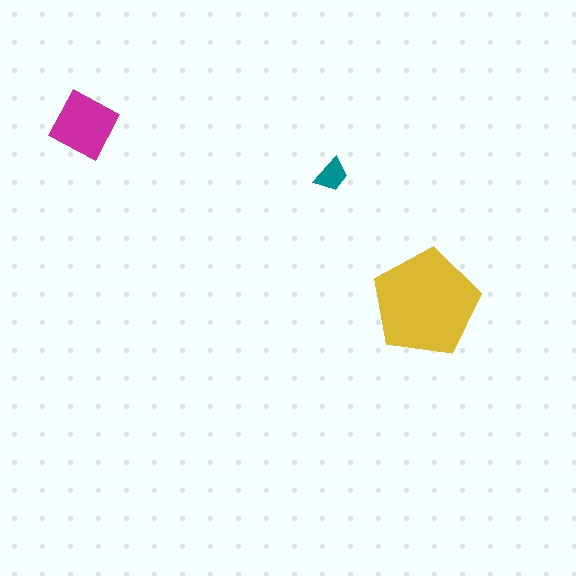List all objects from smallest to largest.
The teal trapezoid, the magenta square, the yellow pentagon.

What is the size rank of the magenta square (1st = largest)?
2nd.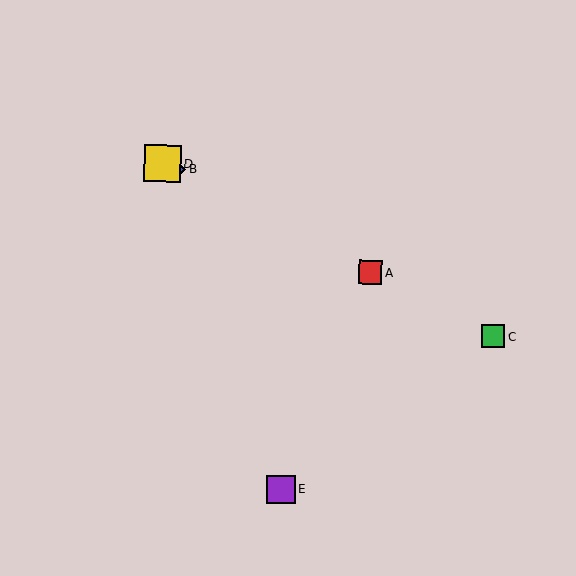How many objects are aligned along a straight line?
4 objects (A, B, C, D) are aligned along a straight line.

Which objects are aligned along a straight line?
Objects A, B, C, D are aligned along a straight line.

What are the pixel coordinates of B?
Object B is at (173, 169).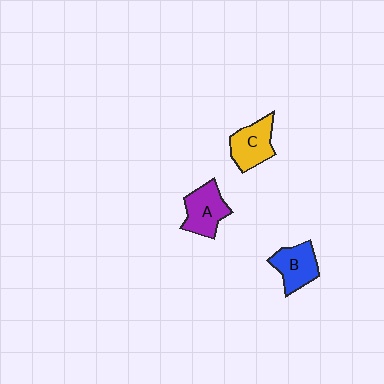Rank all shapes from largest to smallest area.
From largest to smallest: A (purple), C (yellow), B (blue).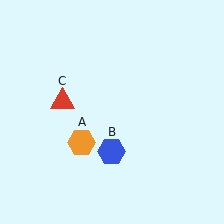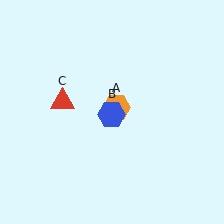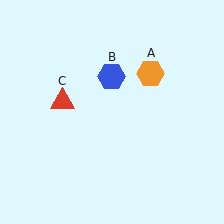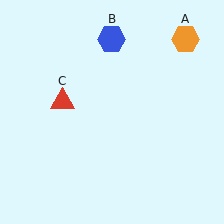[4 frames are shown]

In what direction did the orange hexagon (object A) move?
The orange hexagon (object A) moved up and to the right.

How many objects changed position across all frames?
2 objects changed position: orange hexagon (object A), blue hexagon (object B).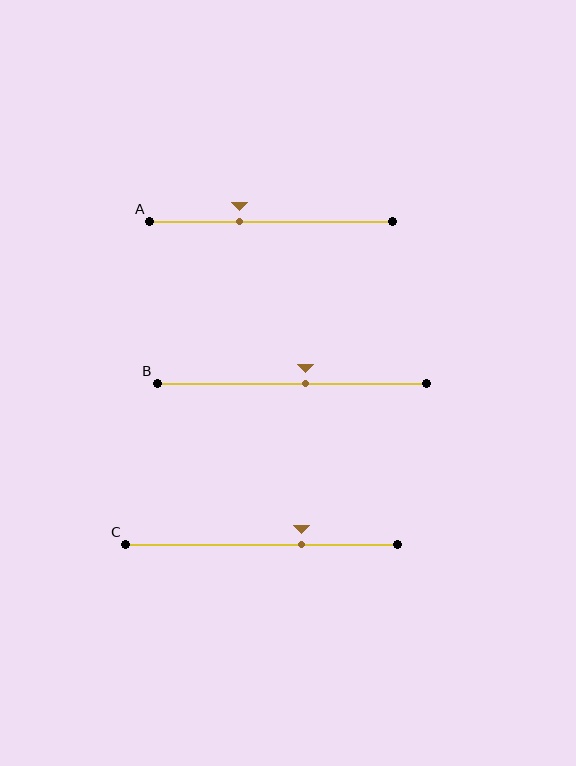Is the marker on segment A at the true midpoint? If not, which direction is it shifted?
No, the marker on segment A is shifted to the left by about 13% of the segment length.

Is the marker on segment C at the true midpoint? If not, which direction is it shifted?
No, the marker on segment C is shifted to the right by about 15% of the segment length.